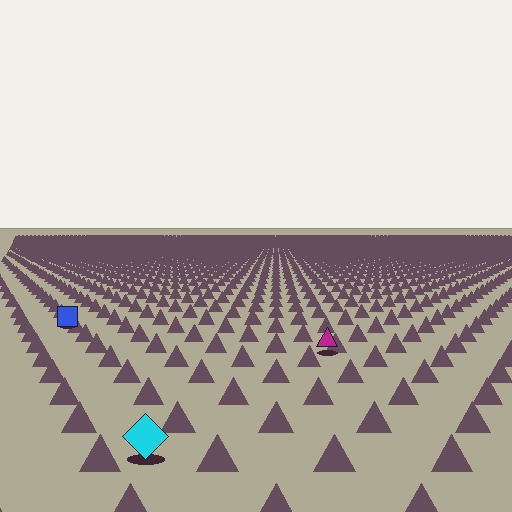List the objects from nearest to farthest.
From nearest to farthest: the cyan diamond, the magenta triangle, the blue square.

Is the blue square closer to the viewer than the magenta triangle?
No. The magenta triangle is closer — you can tell from the texture gradient: the ground texture is coarser near it.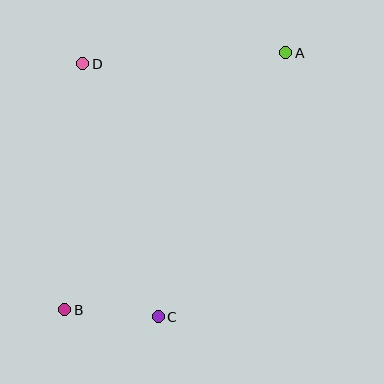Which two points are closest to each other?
Points B and C are closest to each other.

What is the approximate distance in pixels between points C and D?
The distance between C and D is approximately 264 pixels.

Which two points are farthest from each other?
Points A and B are farthest from each other.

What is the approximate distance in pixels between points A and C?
The distance between A and C is approximately 293 pixels.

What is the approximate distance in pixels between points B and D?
The distance between B and D is approximately 247 pixels.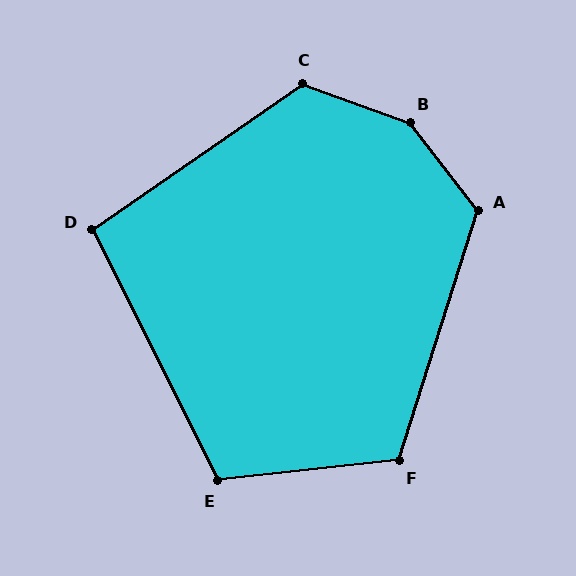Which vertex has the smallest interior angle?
D, at approximately 98 degrees.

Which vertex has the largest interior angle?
B, at approximately 148 degrees.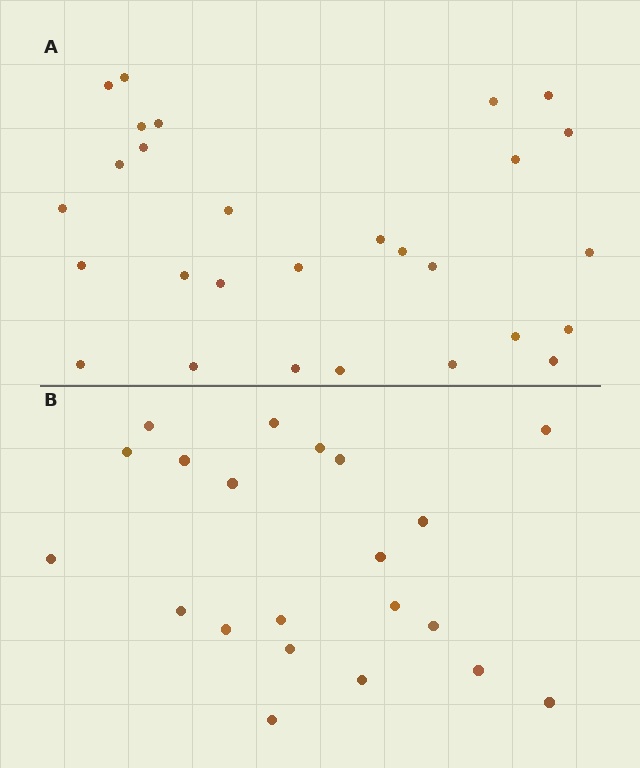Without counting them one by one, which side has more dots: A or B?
Region A (the top region) has more dots.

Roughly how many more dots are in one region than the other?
Region A has roughly 8 or so more dots than region B.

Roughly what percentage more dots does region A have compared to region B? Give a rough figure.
About 35% more.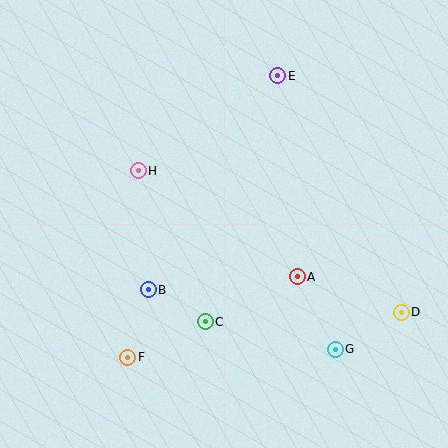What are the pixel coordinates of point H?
Point H is at (138, 171).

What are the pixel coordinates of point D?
Point D is at (401, 312).